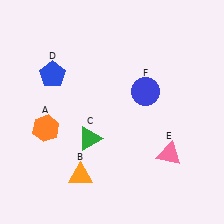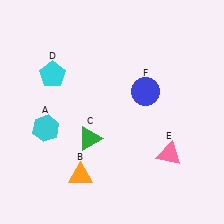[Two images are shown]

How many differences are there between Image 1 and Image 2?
There are 2 differences between the two images.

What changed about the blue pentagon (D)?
In Image 1, D is blue. In Image 2, it changed to cyan.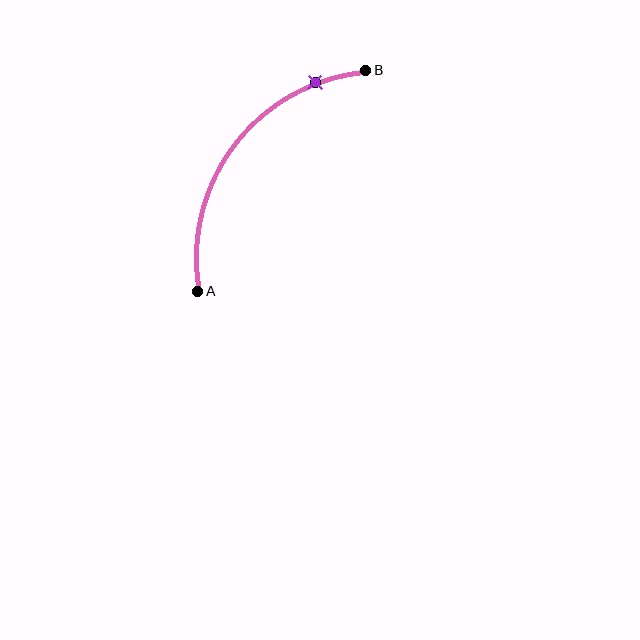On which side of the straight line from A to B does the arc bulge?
The arc bulges above and to the left of the straight line connecting A and B.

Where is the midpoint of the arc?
The arc midpoint is the point on the curve farthest from the straight line joining A and B. It sits above and to the left of that line.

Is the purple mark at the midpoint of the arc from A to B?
No. The purple mark lies on the arc but is closer to endpoint B. The arc midpoint would be at the point on the curve equidistant along the arc from both A and B.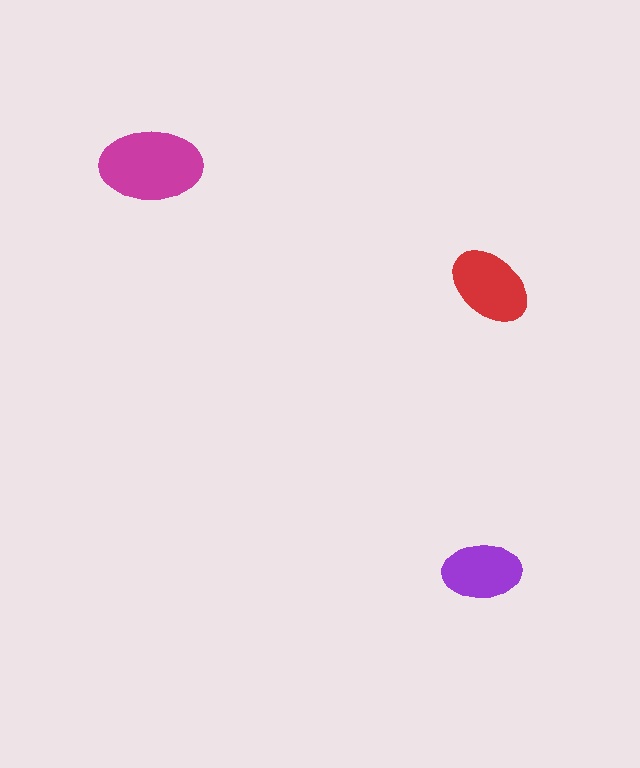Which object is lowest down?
The purple ellipse is bottommost.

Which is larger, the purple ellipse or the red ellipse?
The red one.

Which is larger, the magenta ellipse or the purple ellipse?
The magenta one.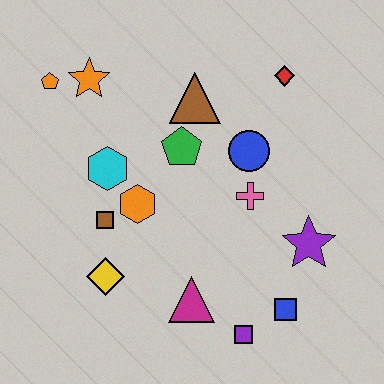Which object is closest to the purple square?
The blue square is closest to the purple square.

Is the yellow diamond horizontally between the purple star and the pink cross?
No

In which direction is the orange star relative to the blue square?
The orange star is above the blue square.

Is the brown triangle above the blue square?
Yes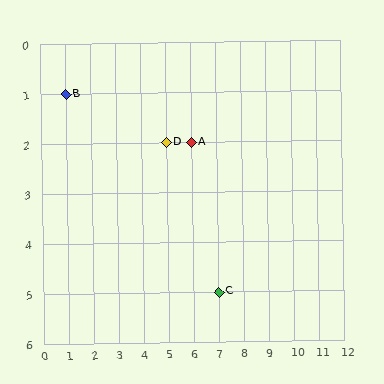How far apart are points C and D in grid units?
Points C and D are 2 columns and 3 rows apart (about 3.6 grid units diagonally).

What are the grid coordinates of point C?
Point C is at grid coordinates (7, 5).